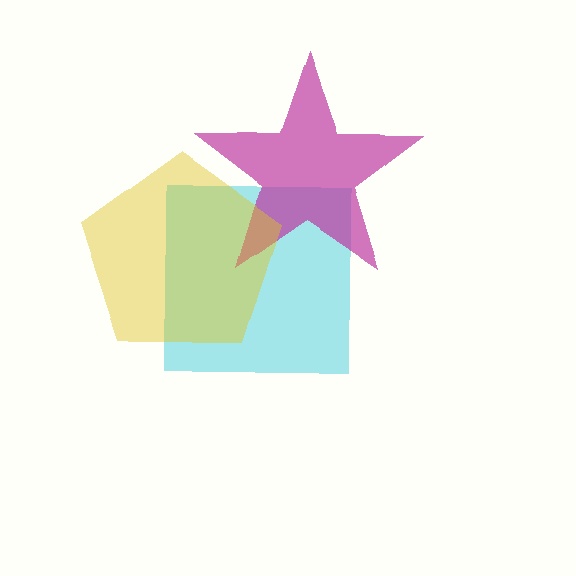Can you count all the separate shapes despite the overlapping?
Yes, there are 3 separate shapes.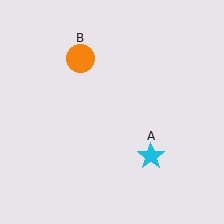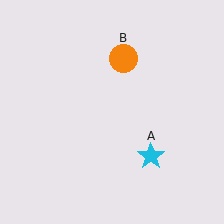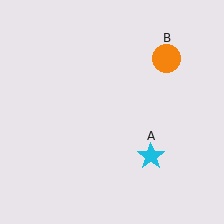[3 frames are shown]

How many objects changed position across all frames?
1 object changed position: orange circle (object B).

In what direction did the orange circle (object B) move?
The orange circle (object B) moved right.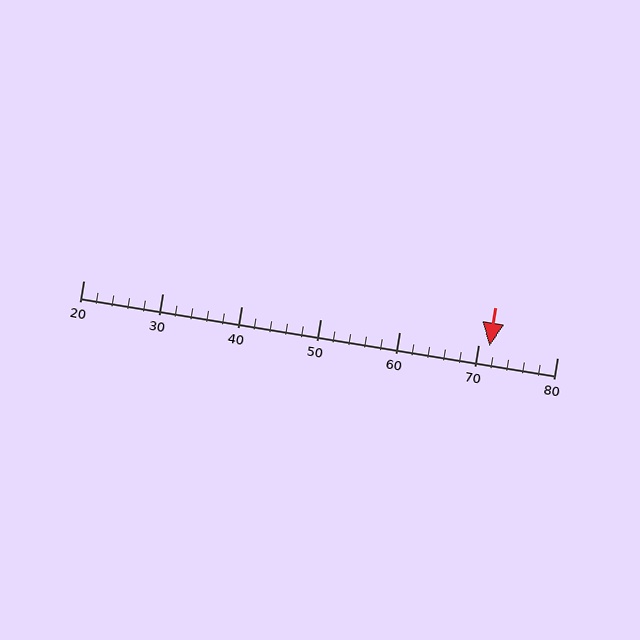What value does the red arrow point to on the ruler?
The red arrow points to approximately 71.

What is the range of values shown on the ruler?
The ruler shows values from 20 to 80.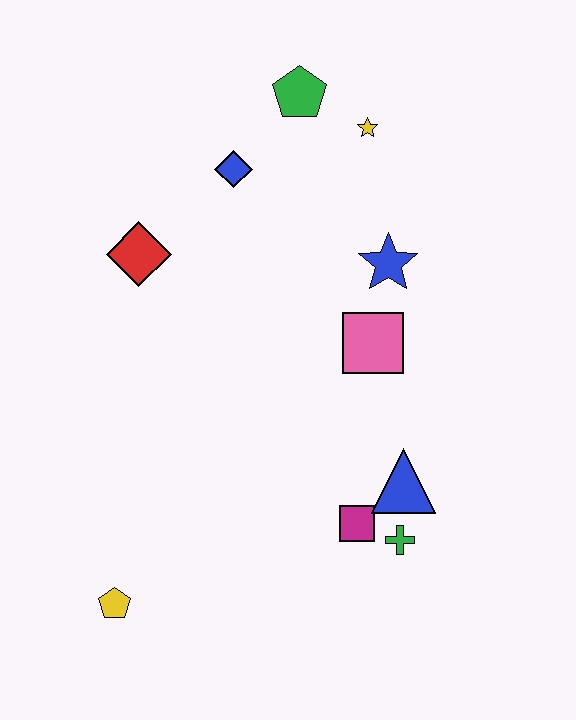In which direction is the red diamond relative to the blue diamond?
The red diamond is to the left of the blue diamond.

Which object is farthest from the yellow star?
The yellow pentagon is farthest from the yellow star.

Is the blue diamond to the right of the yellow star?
No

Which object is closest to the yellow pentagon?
The magenta square is closest to the yellow pentagon.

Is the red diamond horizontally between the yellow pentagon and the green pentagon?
Yes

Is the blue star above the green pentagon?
No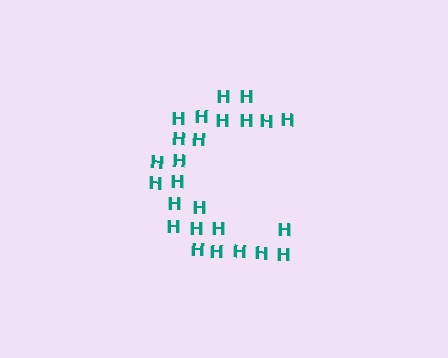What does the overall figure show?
The overall figure shows the letter C.